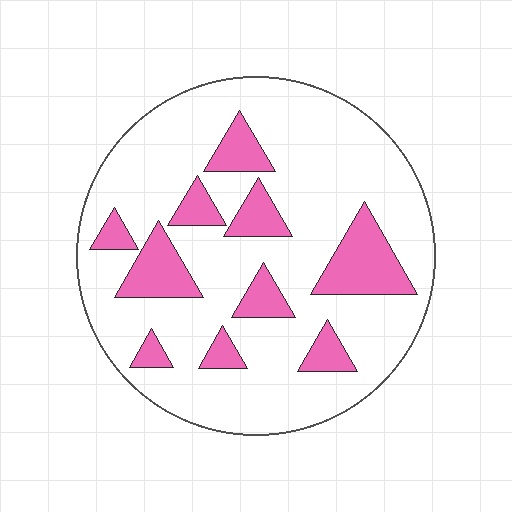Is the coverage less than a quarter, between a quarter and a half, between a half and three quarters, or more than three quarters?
Less than a quarter.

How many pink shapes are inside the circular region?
10.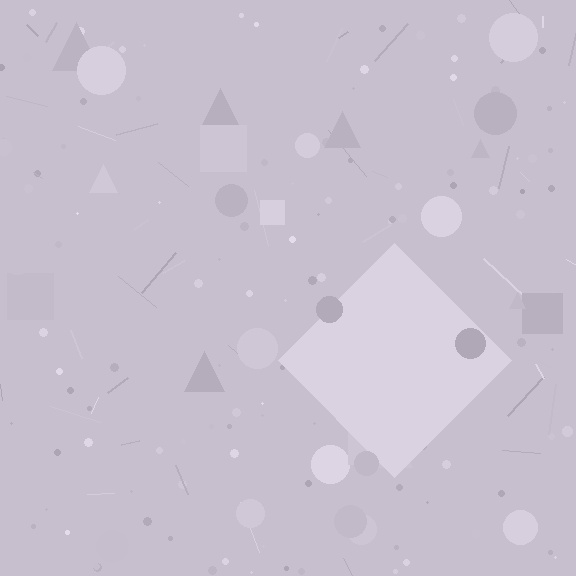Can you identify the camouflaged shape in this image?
The camouflaged shape is a diamond.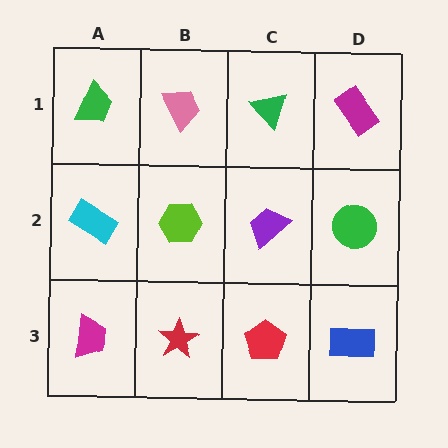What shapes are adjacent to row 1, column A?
A cyan rectangle (row 2, column A), a pink trapezoid (row 1, column B).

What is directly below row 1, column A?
A cyan rectangle.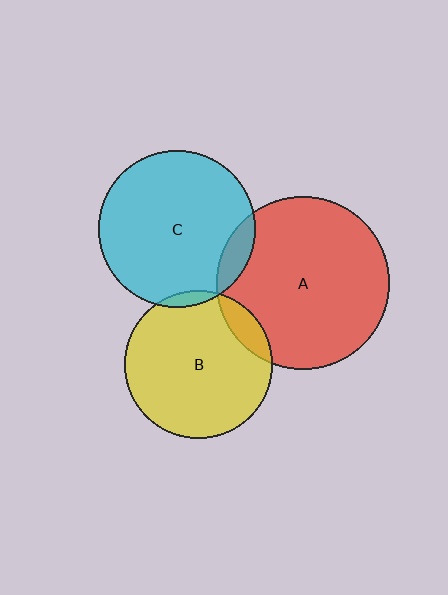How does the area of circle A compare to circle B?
Approximately 1.4 times.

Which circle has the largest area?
Circle A (red).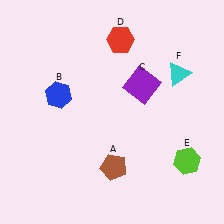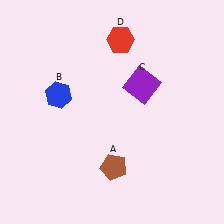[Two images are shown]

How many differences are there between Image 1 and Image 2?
There are 2 differences between the two images.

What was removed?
The lime hexagon (E), the cyan triangle (F) were removed in Image 2.